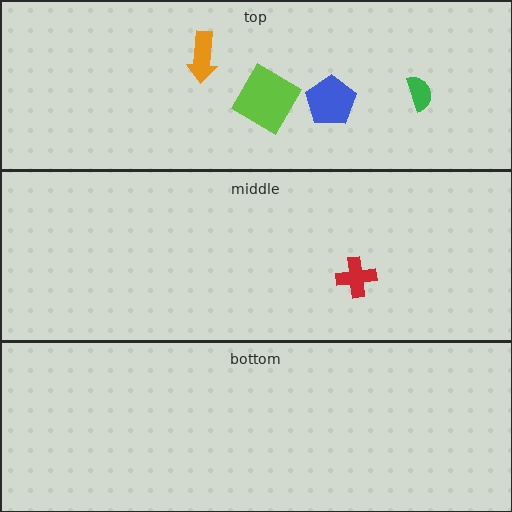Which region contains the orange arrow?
The top region.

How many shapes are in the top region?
4.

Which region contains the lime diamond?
The top region.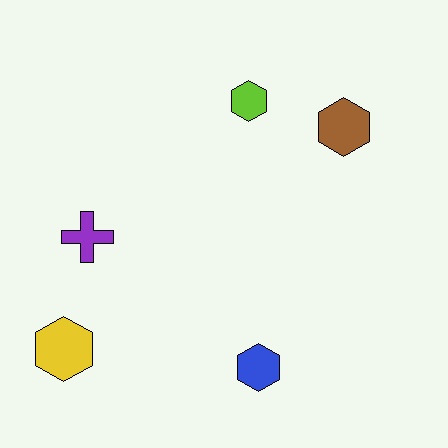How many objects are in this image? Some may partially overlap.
There are 5 objects.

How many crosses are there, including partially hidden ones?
There is 1 cross.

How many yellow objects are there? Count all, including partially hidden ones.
There is 1 yellow object.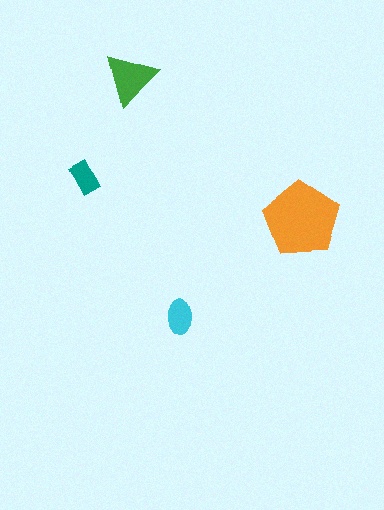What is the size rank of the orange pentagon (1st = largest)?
1st.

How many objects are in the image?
There are 4 objects in the image.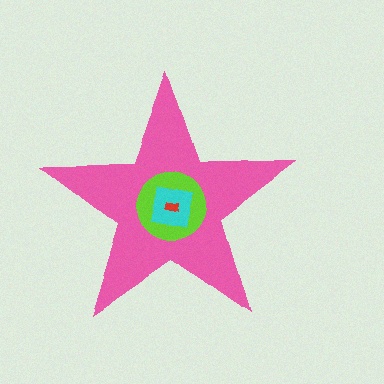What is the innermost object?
The red rectangle.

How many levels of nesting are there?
4.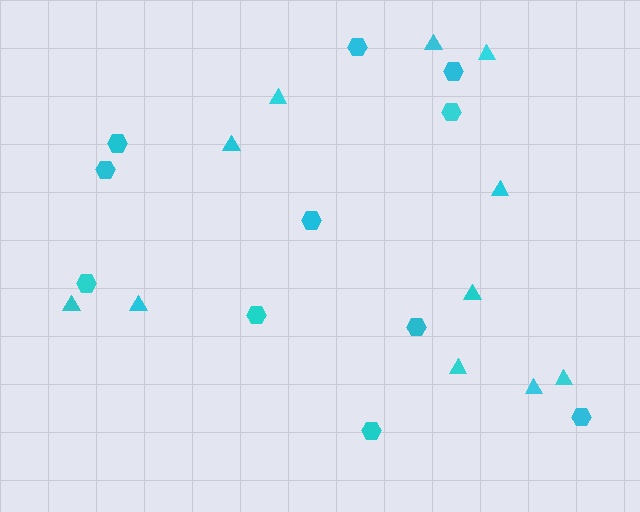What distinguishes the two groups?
There are 2 groups: one group of hexagons (11) and one group of triangles (11).